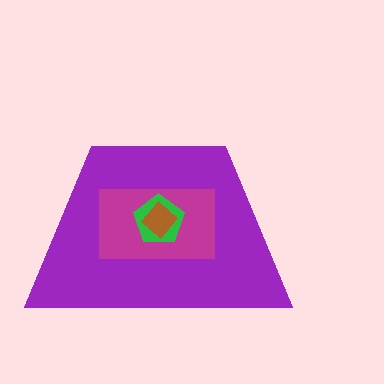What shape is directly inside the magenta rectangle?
The green pentagon.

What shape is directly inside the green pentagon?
The brown diamond.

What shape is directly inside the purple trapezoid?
The magenta rectangle.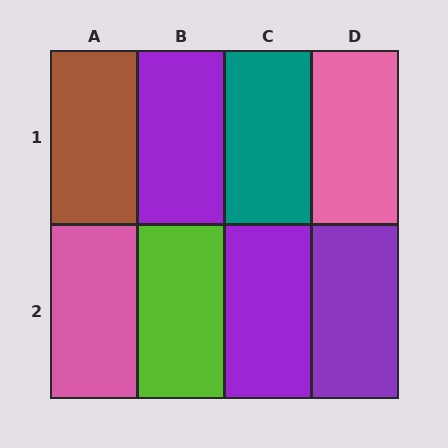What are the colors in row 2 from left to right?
Pink, lime, purple, purple.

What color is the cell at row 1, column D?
Pink.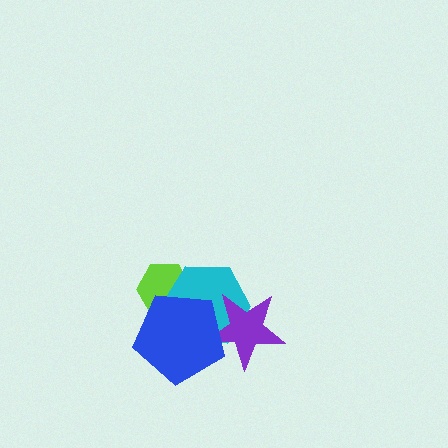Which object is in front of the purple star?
The blue pentagon is in front of the purple star.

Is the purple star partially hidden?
Yes, it is partially covered by another shape.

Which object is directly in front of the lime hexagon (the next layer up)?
The cyan hexagon is directly in front of the lime hexagon.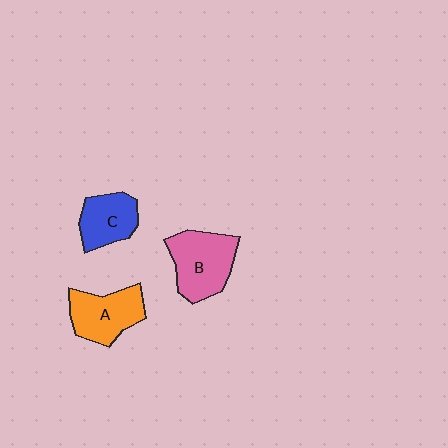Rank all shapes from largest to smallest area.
From largest to smallest: B (pink), A (orange), C (blue).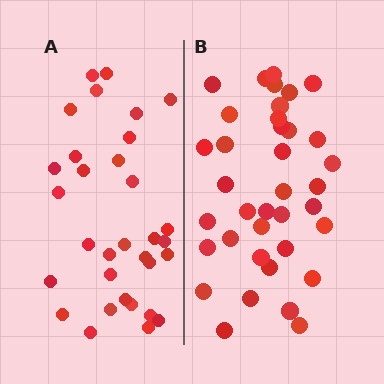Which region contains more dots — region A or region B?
Region B (the right region) has more dots.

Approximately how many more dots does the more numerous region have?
Region B has about 5 more dots than region A.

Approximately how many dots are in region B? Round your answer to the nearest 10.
About 40 dots. (The exact count is 37, which rounds to 40.)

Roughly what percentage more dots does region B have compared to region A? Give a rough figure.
About 15% more.